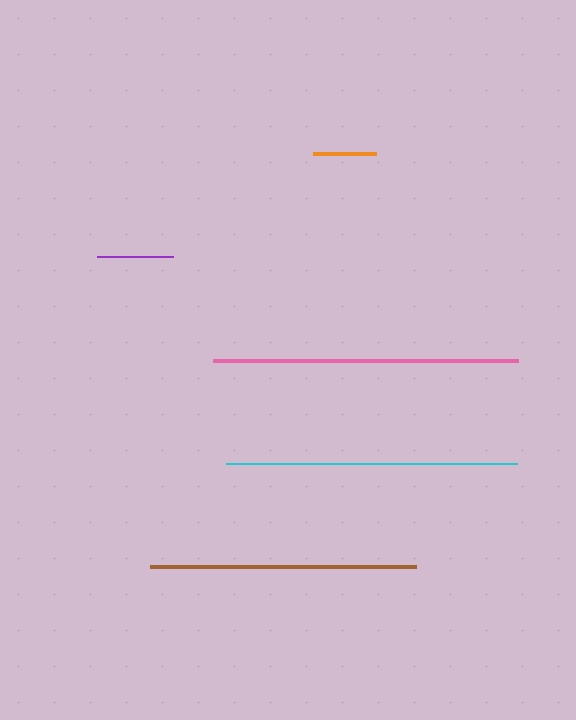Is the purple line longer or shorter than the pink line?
The pink line is longer than the purple line.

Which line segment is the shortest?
The orange line is the shortest at approximately 64 pixels.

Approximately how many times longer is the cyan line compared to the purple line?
The cyan line is approximately 3.8 times the length of the purple line.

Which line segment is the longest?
The pink line is the longest at approximately 305 pixels.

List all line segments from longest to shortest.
From longest to shortest: pink, cyan, brown, purple, orange.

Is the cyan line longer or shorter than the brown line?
The cyan line is longer than the brown line.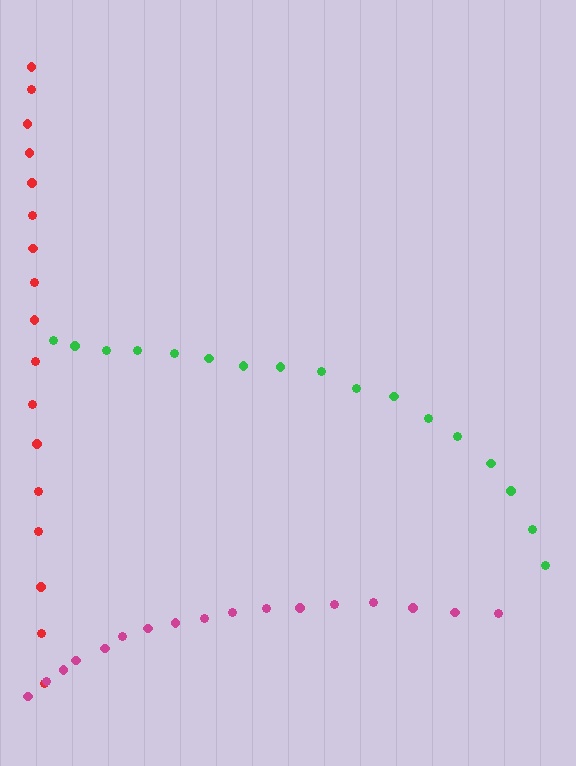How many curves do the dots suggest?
There are 3 distinct paths.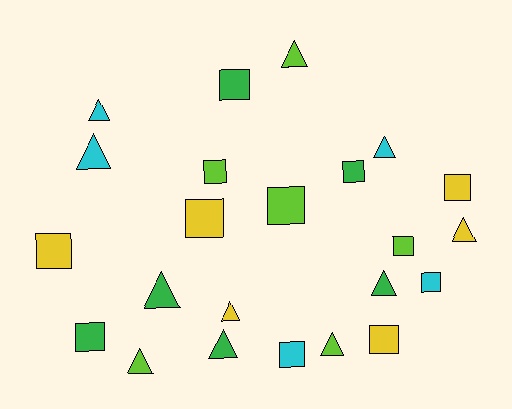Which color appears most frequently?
Lime, with 6 objects.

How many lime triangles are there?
There are 3 lime triangles.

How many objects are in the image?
There are 23 objects.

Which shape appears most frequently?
Square, with 12 objects.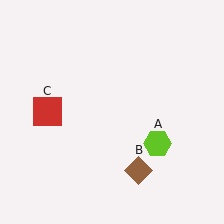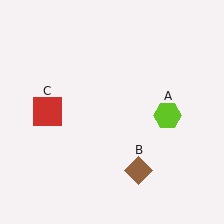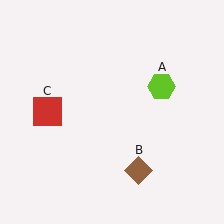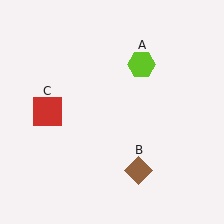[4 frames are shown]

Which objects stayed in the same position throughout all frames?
Brown diamond (object B) and red square (object C) remained stationary.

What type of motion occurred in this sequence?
The lime hexagon (object A) rotated counterclockwise around the center of the scene.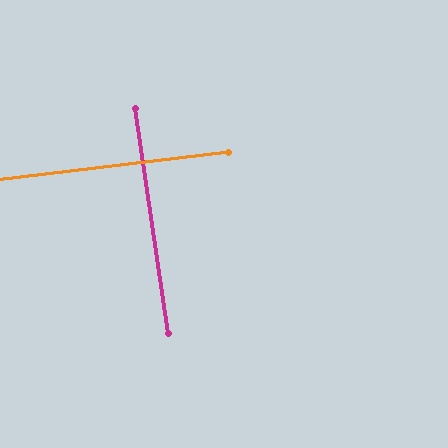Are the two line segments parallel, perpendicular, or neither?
Perpendicular — they meet at approximately 88°.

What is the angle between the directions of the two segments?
Approximately 88 degrees.